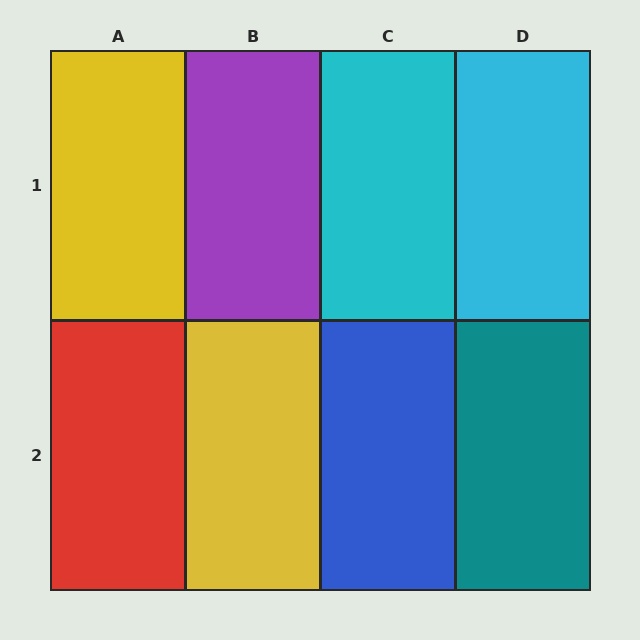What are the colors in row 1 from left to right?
Yellow, purple, cyan, cyan.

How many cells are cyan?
2 cells are cyan.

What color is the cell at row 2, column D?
Teal.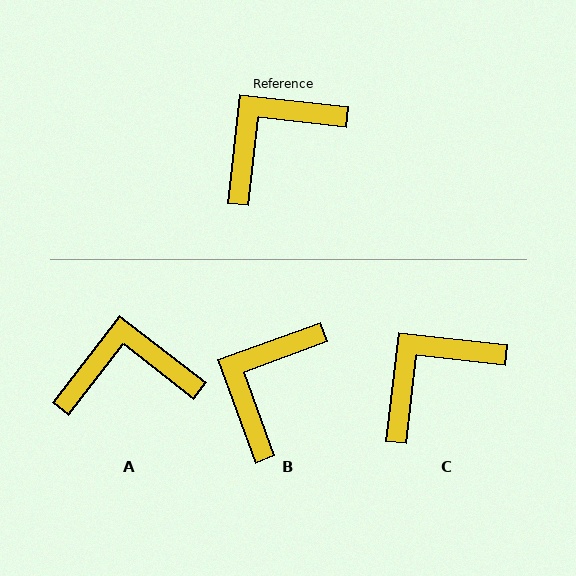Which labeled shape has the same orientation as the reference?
C.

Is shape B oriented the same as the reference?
No, it is off by about 26 degrees.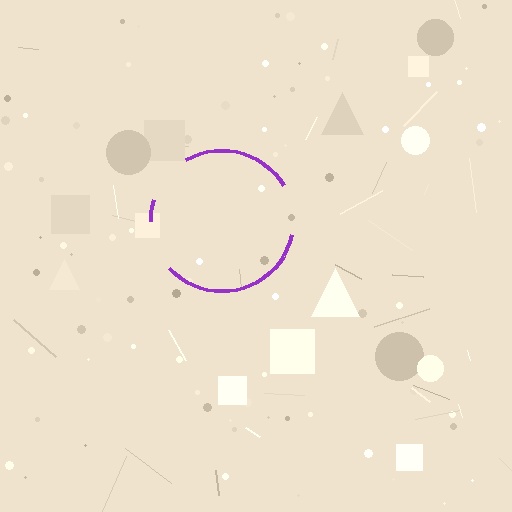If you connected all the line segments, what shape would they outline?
They would outline a circle.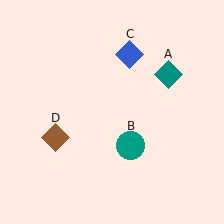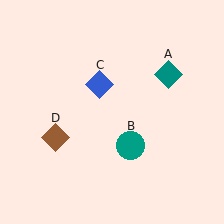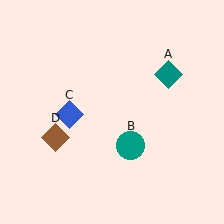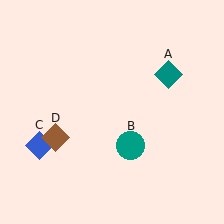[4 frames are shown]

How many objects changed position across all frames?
1 object changed position: blue diamond (object C).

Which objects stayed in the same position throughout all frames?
Teal diamond (object A) and teal circle (object B) and brown diamond (object D) remained stationary.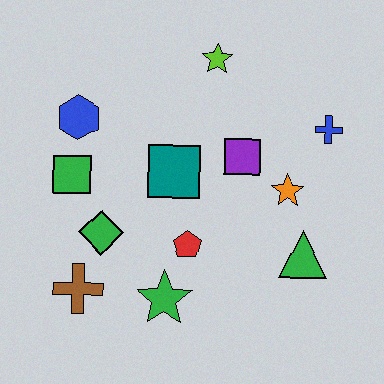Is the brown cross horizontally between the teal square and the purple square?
No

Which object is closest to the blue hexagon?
The green square is closest to the blue hexagon.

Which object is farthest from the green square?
The blue cross is farthest from the green square.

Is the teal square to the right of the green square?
Yes